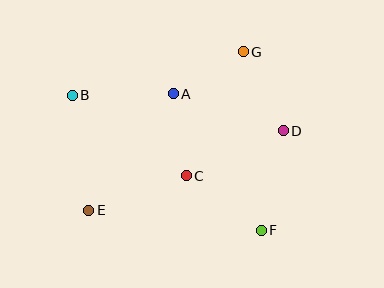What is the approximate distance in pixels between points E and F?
The distance between E and F is approximately 174 pixels.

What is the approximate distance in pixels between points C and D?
The distance between C and D is approximately 107 pixels.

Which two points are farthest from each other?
Points B and F are farthest from each other.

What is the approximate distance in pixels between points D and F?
The distance between D and F is approximately 102 pixels.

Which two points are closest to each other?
Points A and G are closest to each other.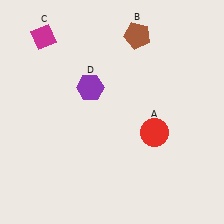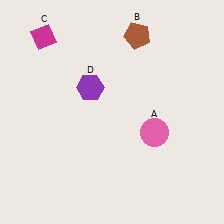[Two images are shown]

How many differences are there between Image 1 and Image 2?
There is 1 difference between the two images.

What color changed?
The circle (A) changed from red in Image 1 to pink in Image 2.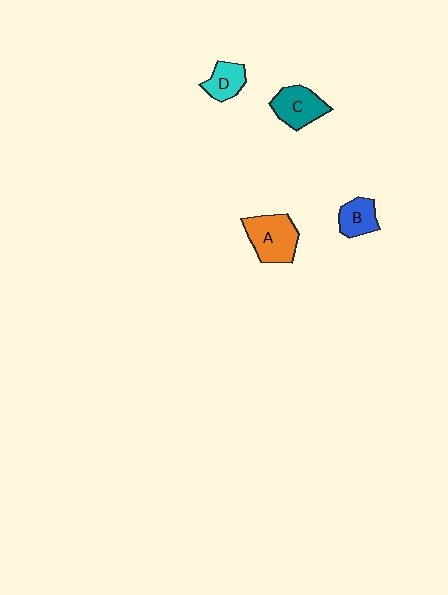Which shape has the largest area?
Shape A (orange).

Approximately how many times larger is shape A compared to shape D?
Approximately 1.7 times.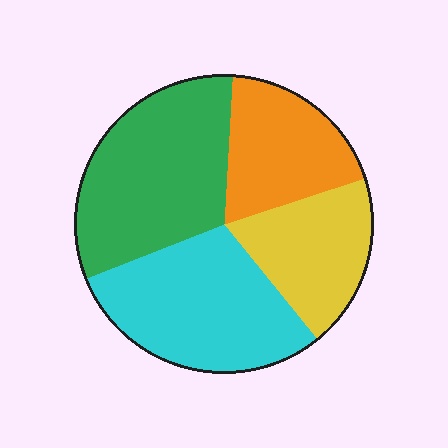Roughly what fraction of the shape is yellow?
Yellow takes up about one fifth (1/5) of the shape.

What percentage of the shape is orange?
Orange takes up about one fifth (1/5) of the shape.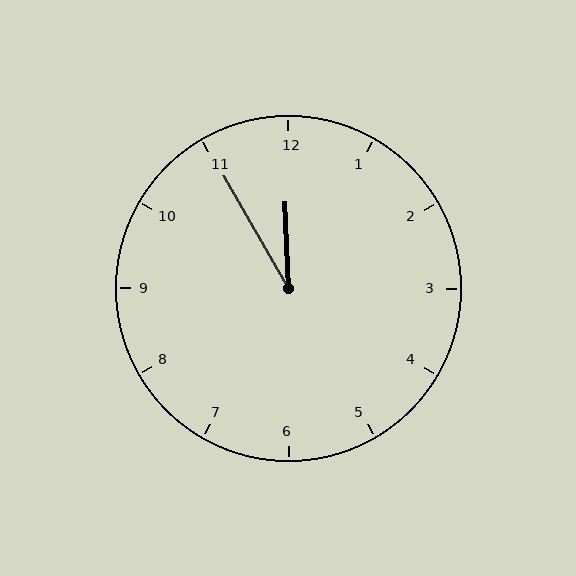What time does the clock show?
11:55.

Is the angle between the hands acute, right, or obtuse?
It is acute.